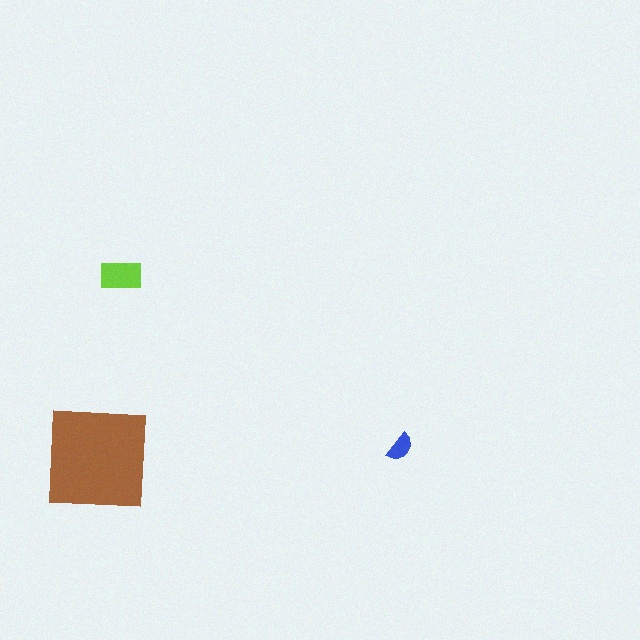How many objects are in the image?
There are 3 objects in the image.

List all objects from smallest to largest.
The blue semicircle, the lime rectangle, the brown square.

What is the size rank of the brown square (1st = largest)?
1st.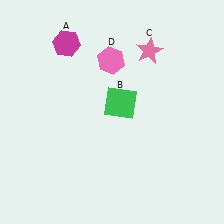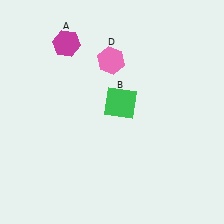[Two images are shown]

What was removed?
The pink star (C) was removed in Image 2.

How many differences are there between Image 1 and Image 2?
There is 1 difference between the two images.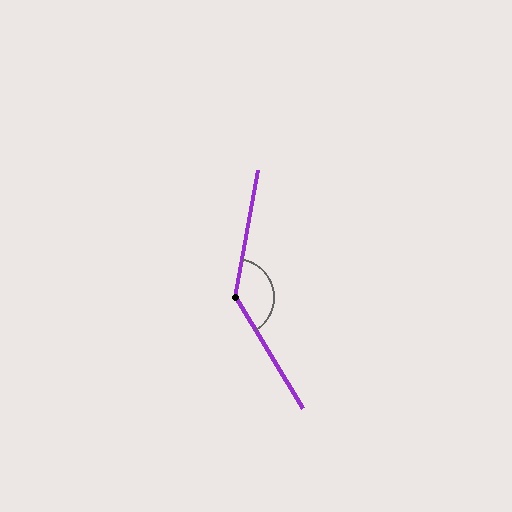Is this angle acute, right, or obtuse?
It is obtuse.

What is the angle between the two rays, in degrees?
Approximately 138 degrees.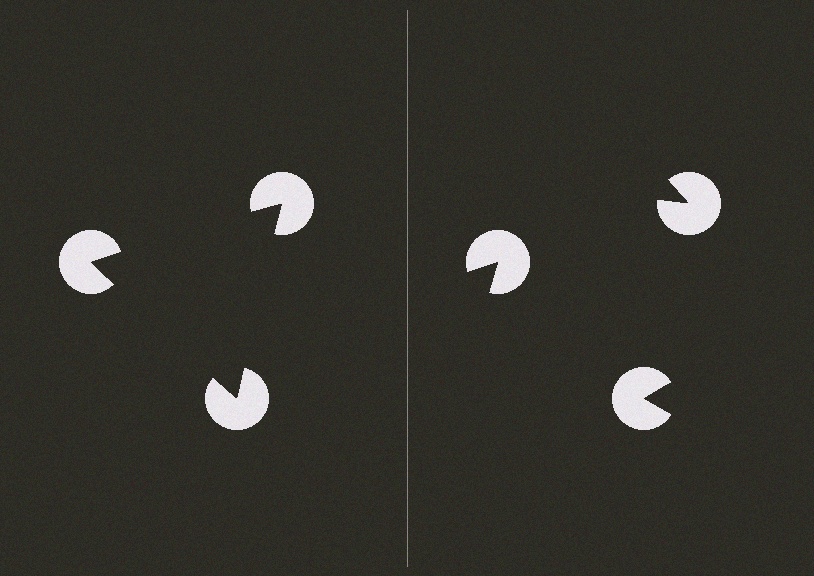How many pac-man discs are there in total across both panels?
6 — 3 on each side.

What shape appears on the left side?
An illusory triangle.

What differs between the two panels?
The pac-man discs are positioned identically on both sides; only the wedge orientations differ. On the left they align to a triangle; on the right they are misaligned.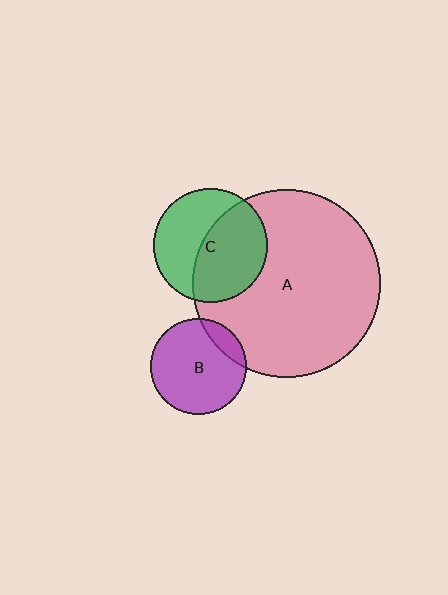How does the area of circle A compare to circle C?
Approximately 2.7 times.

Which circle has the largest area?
Circle A (pink).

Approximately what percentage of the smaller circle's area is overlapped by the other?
Approximately 55%.